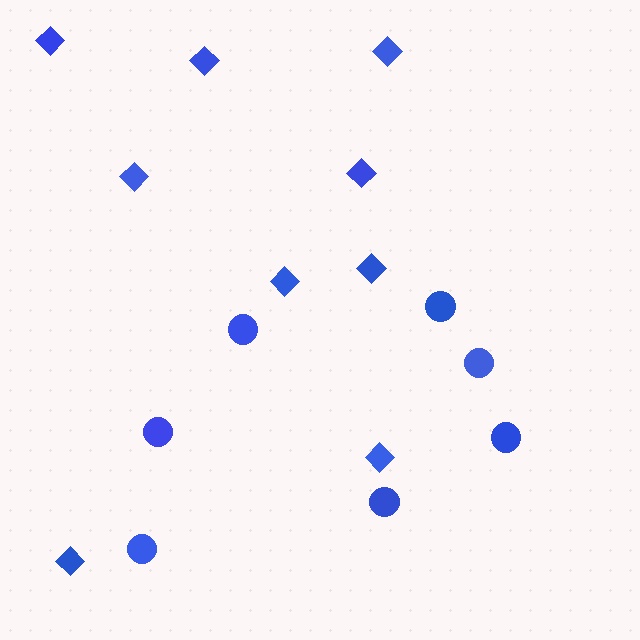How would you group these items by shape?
There are 2 groups: one group of circles (7) and one group of diamonds (9).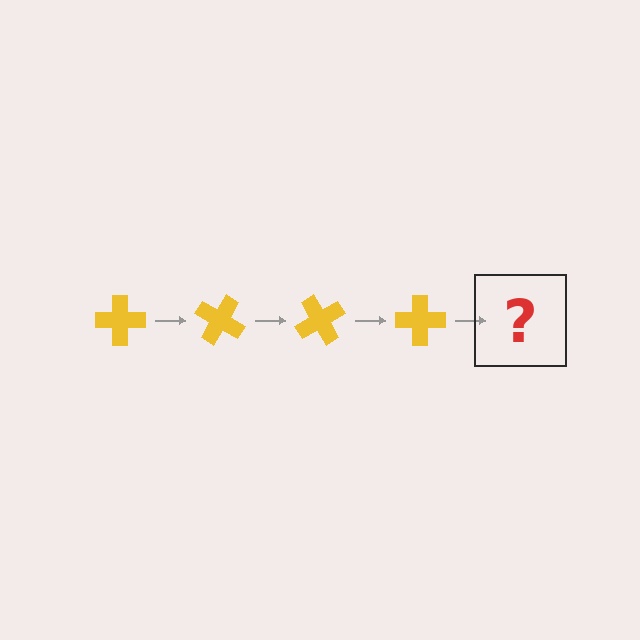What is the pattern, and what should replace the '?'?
The pattern is that the cross rotates 30 degrees each step. The '?' should be a yellow cross rotated 120 degrees.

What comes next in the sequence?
The next element should be a yellow cross rotated 120 degrees.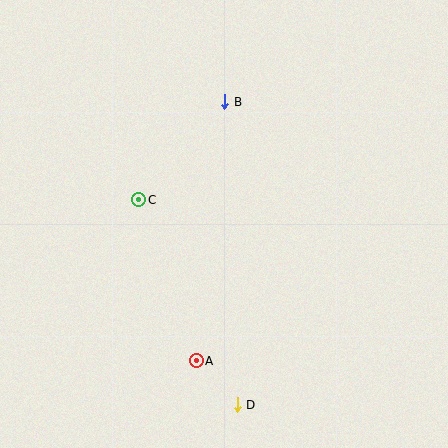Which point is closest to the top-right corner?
Point B is closest to the top-right corner.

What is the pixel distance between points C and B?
The distance between C and B is 130 pixels.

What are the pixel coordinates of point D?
Point D is at (237, 405).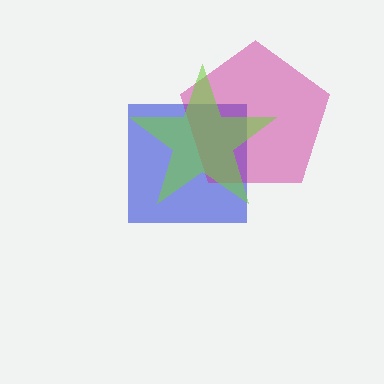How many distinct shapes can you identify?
There are 3 distinct shapes: a blue square, a magenta pentagon, a lime star.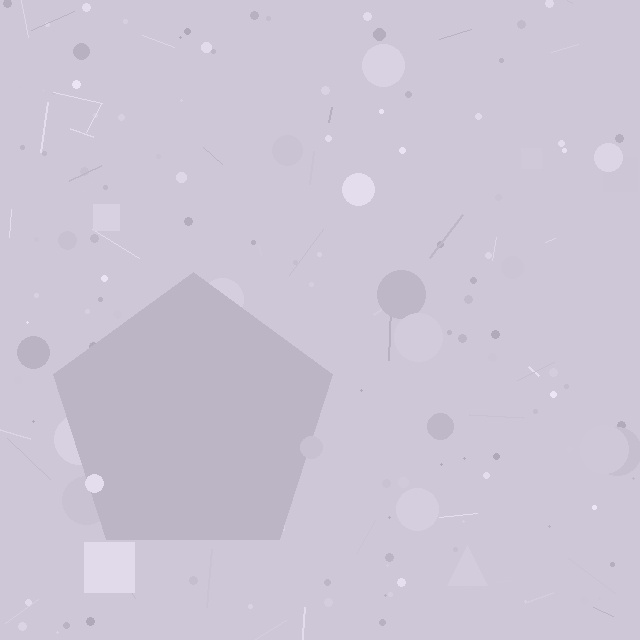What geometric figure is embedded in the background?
A pentagon is embedded in the background.